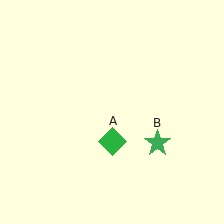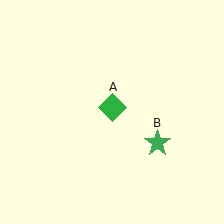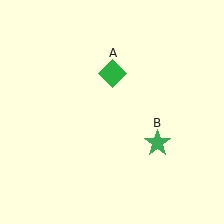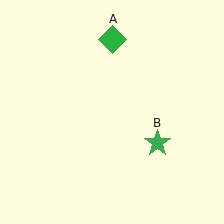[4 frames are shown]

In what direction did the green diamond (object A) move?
The green diamond (object A) moved up.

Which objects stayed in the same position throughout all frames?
Green star (object B) remained stationary.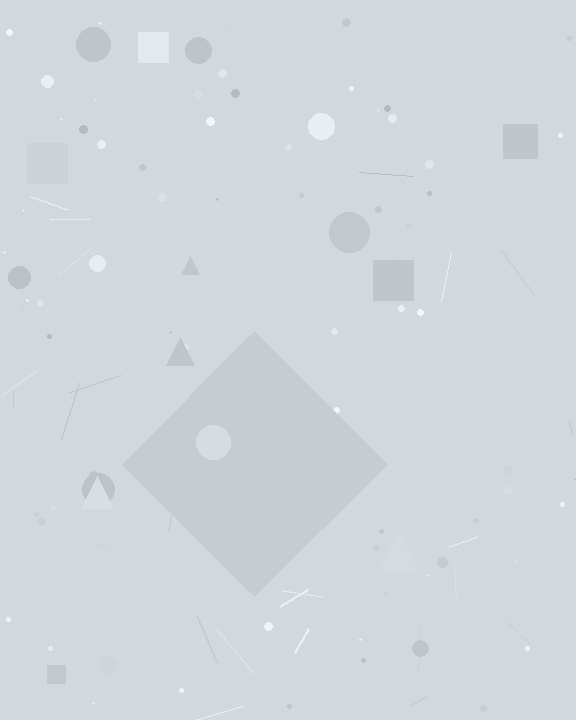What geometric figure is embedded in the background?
A diamond is embedded in the background.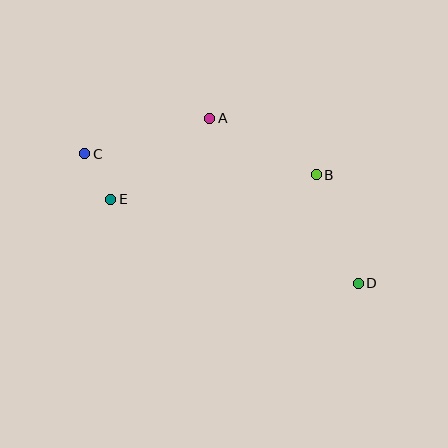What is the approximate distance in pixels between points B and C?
The distance between B and C is approximately 233 pixels.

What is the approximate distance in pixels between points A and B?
The distance between A and B is approximately 120 pixels.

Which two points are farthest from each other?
Points C and D are farthest from each other.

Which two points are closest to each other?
Points C and E are closest to each other.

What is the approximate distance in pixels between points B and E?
The distance between B and E is approximately 207 pixels.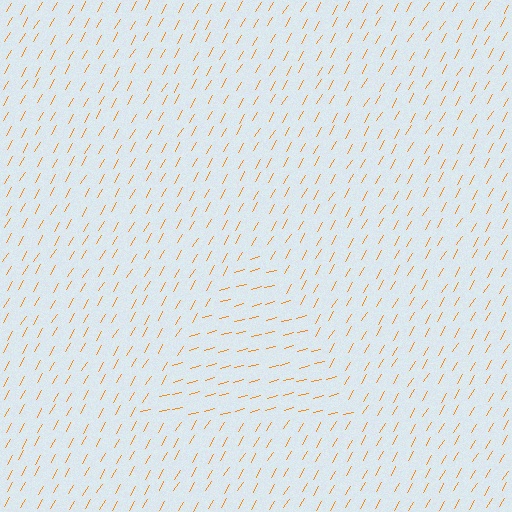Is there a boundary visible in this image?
Yes, there is a texture boundary formed by a change in line orientation.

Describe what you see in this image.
The image is filled with small orange line segments. A triangle region in the image has lines oriented differently from the surrounding lines, creating a visible texture boundary.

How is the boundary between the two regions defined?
The boundary is defined purely by a change in line orientation (approximately 45 degrees difference). All lines are the same color and thickness.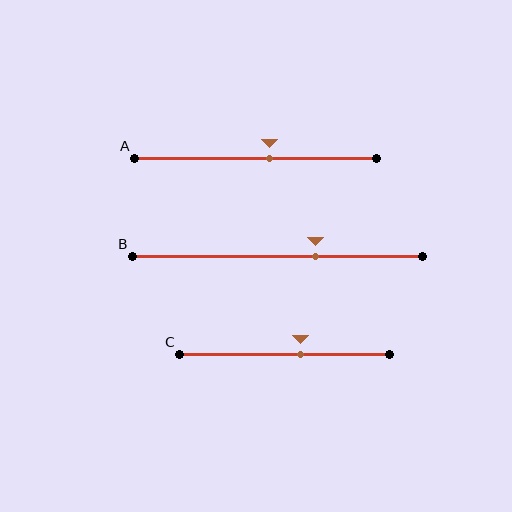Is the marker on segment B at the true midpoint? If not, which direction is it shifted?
No, the marker on segment B is shifted to the right by about 13% of the segment length.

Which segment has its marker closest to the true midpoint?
Segment A has its marker closest to the true midpoint.